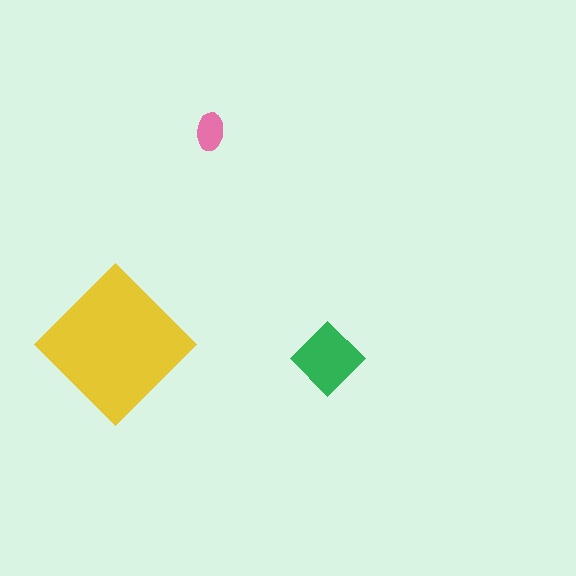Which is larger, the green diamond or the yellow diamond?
The yellow diamond.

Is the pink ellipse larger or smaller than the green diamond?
Smaller.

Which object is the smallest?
The pink ellipse.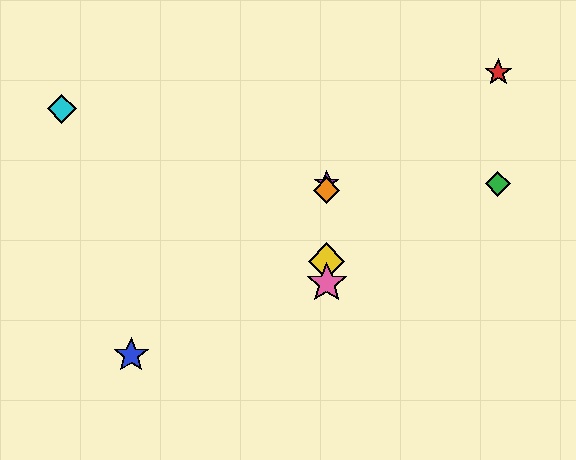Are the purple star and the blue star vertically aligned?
No, the purple star is at x≈327 and the blue star is at x≈131.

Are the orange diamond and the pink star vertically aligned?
Yes, both are at x≈327.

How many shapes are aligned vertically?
4 shapes (the yellow diamond, the purple star, the orange diamond, the pink star) are aligned vertically.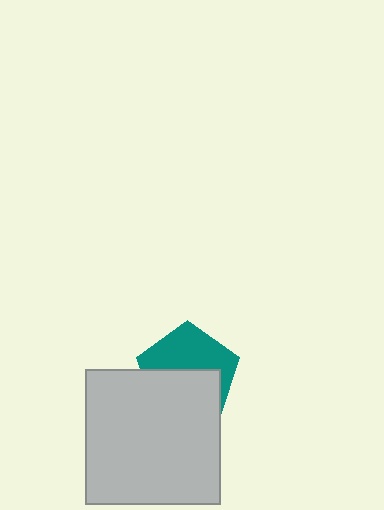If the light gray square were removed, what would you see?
You would see the complete teal pentagon.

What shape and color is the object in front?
The object in front is a light gray square.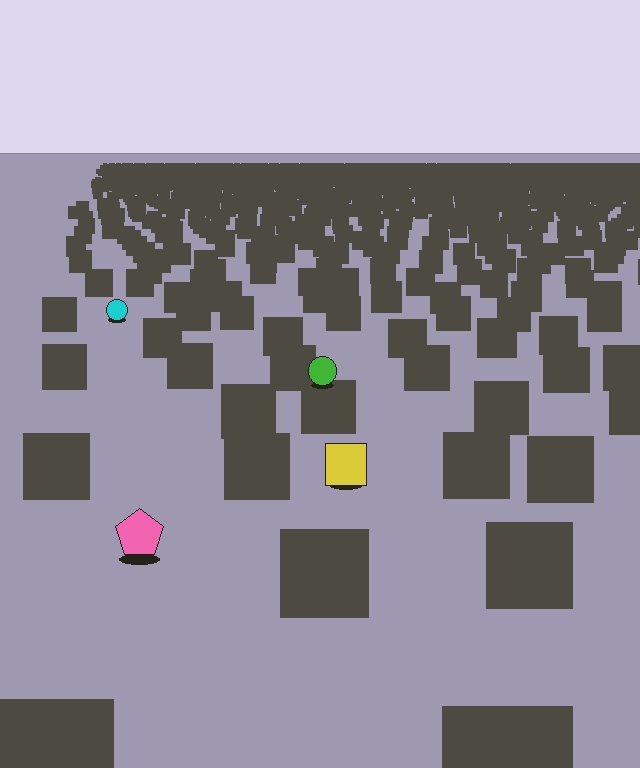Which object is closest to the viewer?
The pink pentagon is closest. The texture marks near it are larger and more spread out.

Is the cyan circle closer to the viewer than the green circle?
No. The green circle is closer — you can tell from the texture gradient: the ground texture is coarser near it.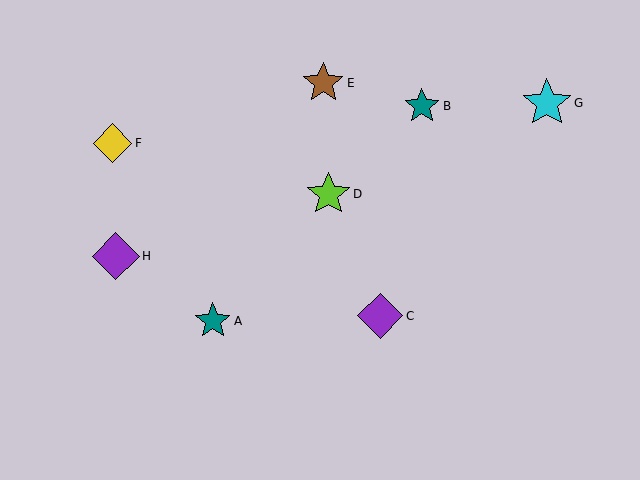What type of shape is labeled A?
Shape A is a teal star.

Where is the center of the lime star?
The center of the lime star is at (329, 194).